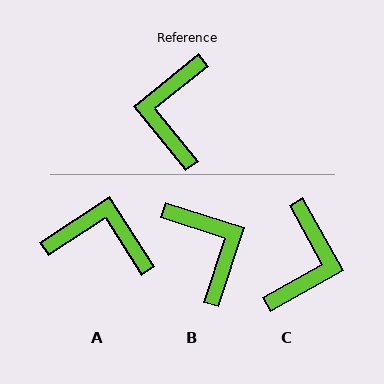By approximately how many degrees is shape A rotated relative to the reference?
Approximately 96 degrees clockwise.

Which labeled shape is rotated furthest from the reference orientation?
C, about 170 degrees away.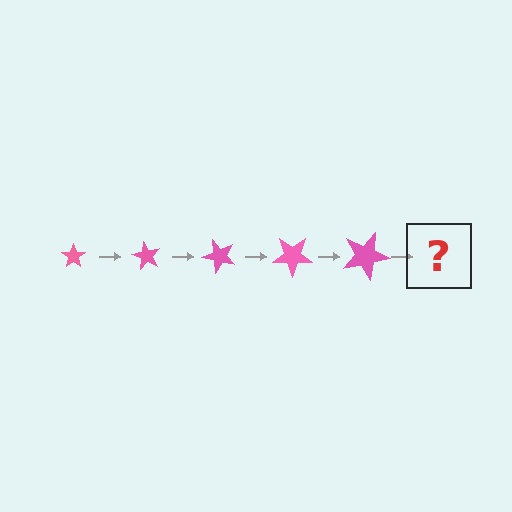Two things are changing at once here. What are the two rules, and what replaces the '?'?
The two rules are that the star grows larger each step and it rotates 60 degrees each step. The '?' should be a star, larger than the previous one and rotated 300 degrees from the start.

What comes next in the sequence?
The next element should be a star, larger than the previous one and rotated 300 degrees from the start.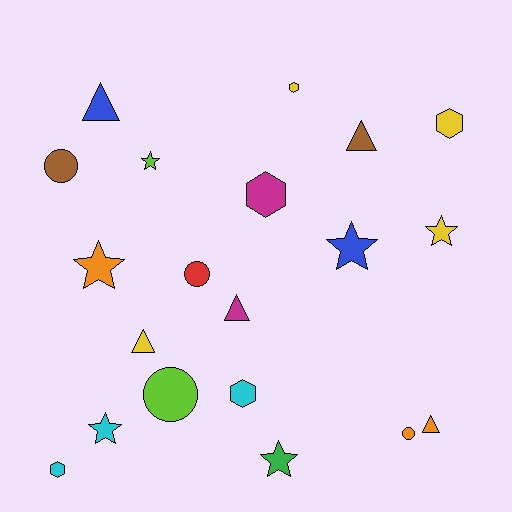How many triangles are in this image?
There are 5 triangles.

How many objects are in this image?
There are 20 objects.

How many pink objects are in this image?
There are no pink objects.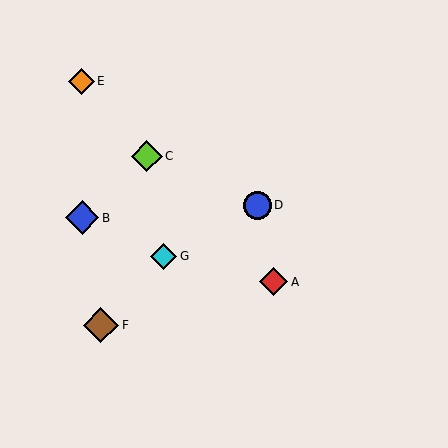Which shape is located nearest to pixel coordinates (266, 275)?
The red diamond (labeled A) at (273, 282) is nearest to that location.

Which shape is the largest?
The brown diamond (labeled F) is the largest.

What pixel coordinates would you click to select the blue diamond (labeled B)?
Click at (82, 218) to select the blue diamond B.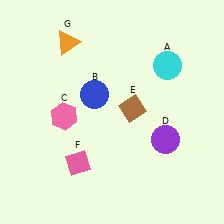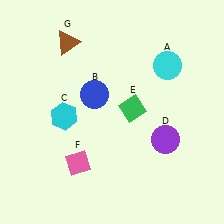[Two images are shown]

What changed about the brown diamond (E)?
In Image 1, E is brown. In Image 2, it changed to green.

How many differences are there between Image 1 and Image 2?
There are 3 differences between the two images.